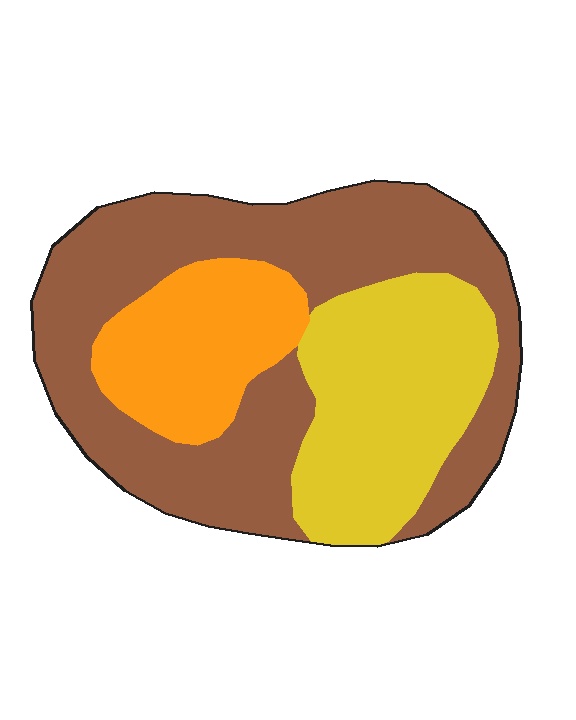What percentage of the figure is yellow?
Yellow covers 28% of the figure.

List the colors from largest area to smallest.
From largest to smallest: brown, yellow, orange.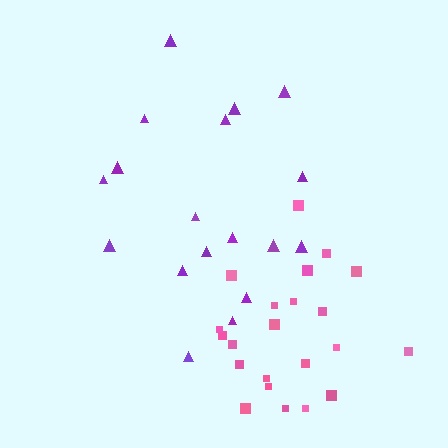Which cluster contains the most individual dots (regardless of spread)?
Pink (22).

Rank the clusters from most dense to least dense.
pink, purple.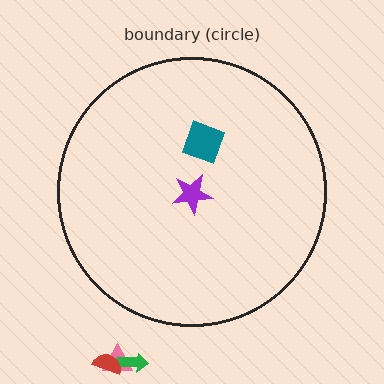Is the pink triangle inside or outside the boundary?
Outside.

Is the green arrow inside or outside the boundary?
Outside.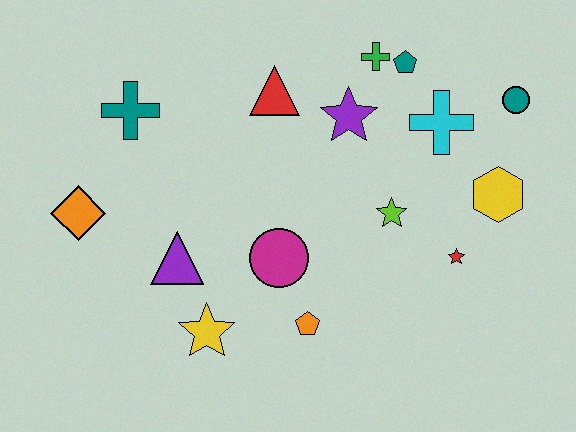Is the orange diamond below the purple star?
Yes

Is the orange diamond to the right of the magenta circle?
No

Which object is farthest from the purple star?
The orange diamond is farthest from the purple star.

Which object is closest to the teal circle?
The cyan cross is closest to the teal circle.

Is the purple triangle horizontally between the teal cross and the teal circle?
Yes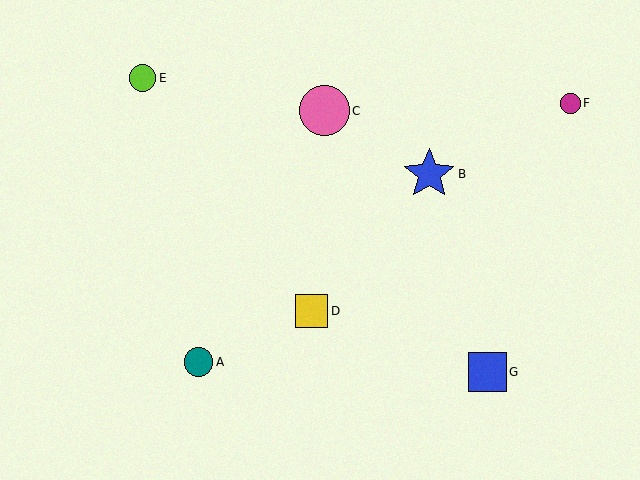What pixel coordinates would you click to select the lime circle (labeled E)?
Click at (142, 78) to select the lime circle E.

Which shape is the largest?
The blue star (labeled B) is the largest.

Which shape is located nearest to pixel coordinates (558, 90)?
The magenta circle (labeled F) at (570, 103) is nearest to that location.